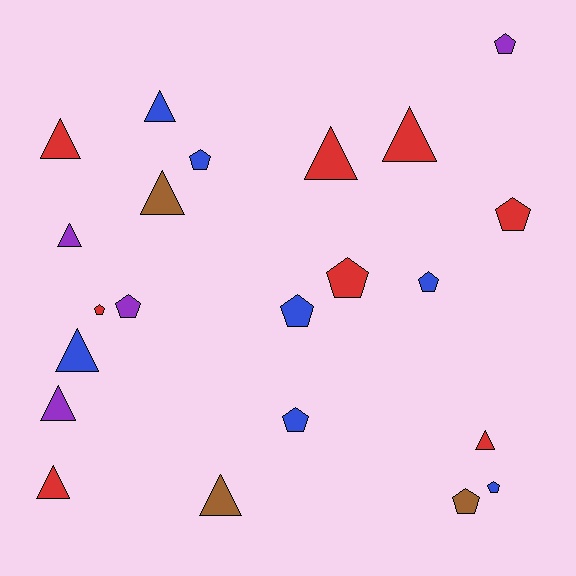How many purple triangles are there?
There are 2 purple triangles.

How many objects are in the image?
There are 22 objects.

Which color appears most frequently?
Red, with 8 objects.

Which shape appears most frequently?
Triangle, with 11 objects.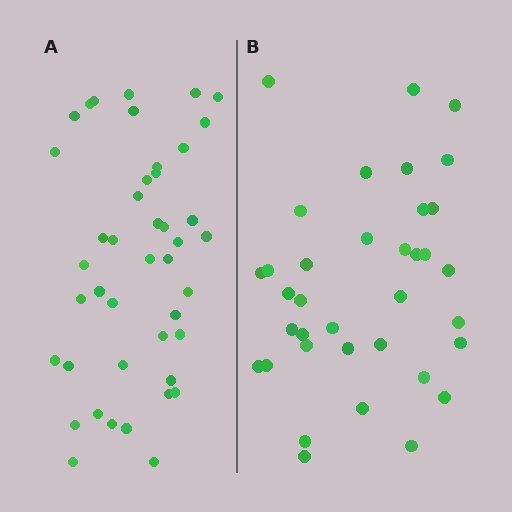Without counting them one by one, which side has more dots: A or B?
Region A (the left region) has more dots.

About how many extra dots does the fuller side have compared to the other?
Region A has roughly 8 or so more dots than region B.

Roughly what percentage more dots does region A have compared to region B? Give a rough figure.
About 20% more.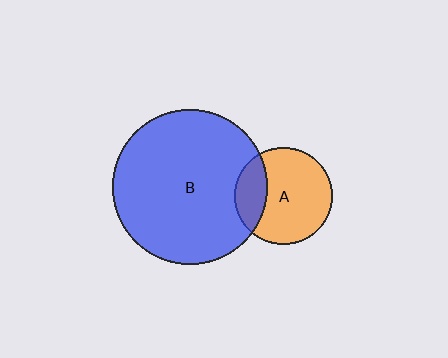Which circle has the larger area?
Circle B (blue).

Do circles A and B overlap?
Yes.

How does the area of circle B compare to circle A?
Approximately 2.5 times.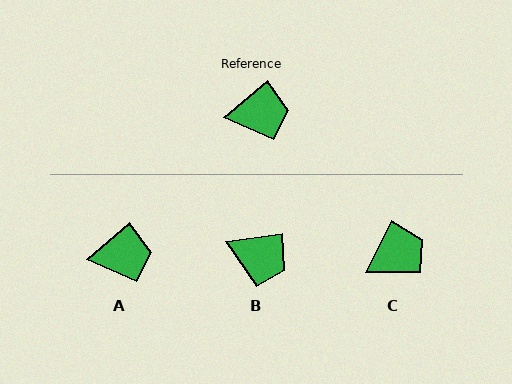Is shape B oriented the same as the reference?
No, it is off by about 32 degrees.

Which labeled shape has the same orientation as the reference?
A.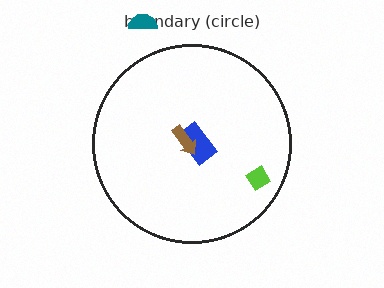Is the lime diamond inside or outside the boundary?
Inside.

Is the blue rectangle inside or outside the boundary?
Inside.